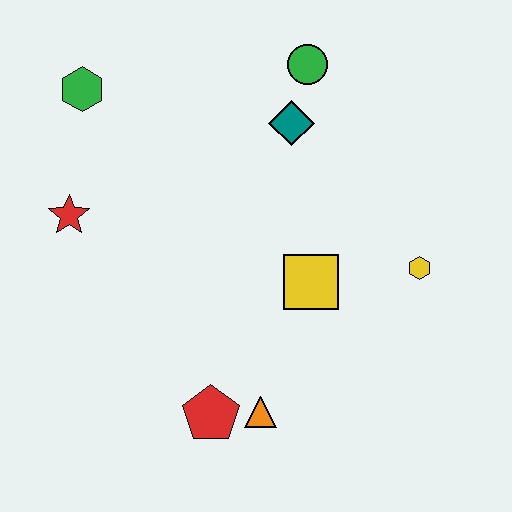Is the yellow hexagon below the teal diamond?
Yes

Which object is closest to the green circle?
The teal diamond is closest to the green circle.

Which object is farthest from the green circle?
The red pentagon is farthest from the green circle.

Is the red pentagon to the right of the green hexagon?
Yes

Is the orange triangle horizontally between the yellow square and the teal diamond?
No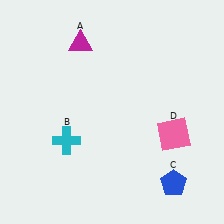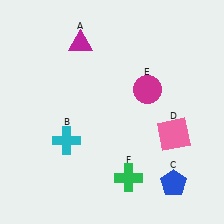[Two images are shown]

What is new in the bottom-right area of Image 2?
A green cross (F) was added in the bottom-right area of Image 2.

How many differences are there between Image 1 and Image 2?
There are 2 differences between the two images.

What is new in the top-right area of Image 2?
A magenta circle (E) was added in the top-right area of Image 2.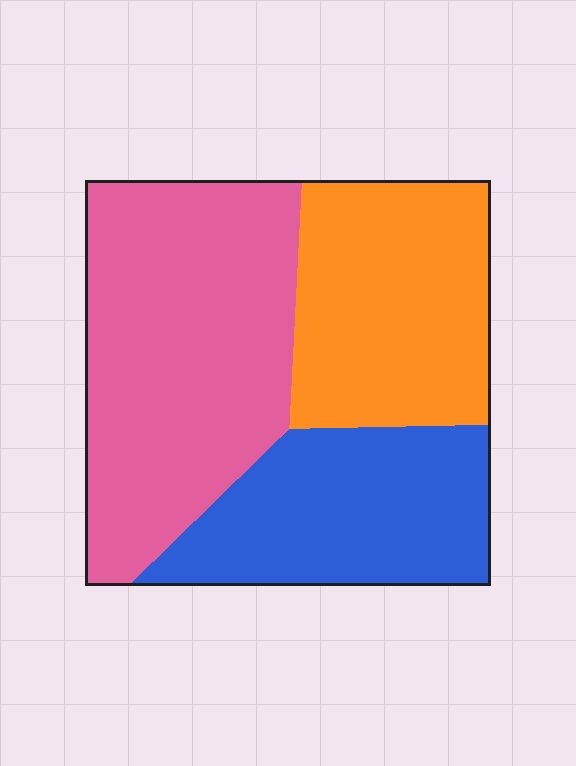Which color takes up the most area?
Pink, at roughly 45%.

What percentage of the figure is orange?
Orange covers 29% of the figure.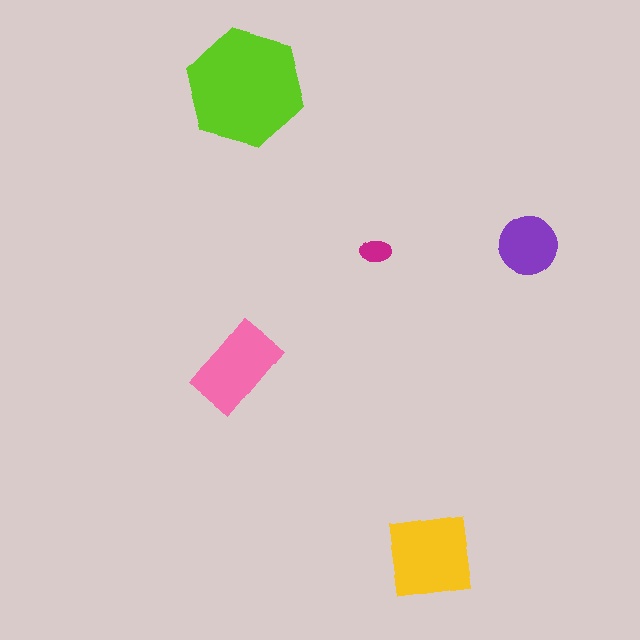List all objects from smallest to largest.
The magenta ellipse, the purple circle, the pink rectangle, the yellow square, the lime hexagon.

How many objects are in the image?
There are 5 objects in the image.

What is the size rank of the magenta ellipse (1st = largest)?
5th.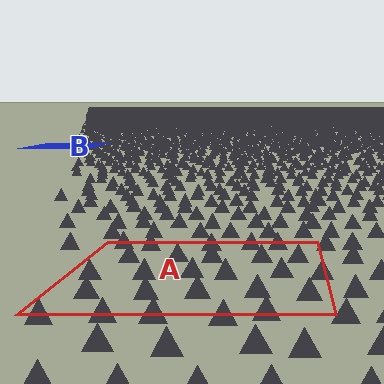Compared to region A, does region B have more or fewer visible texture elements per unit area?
Region B has more texture elements per unit area — they are packed more densely because it is farther away.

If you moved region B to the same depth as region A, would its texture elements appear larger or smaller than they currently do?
They would appear larger. At a closer depth, the same texture elements are projected at a bigger on-screen size.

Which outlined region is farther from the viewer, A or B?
Region B is farther from the viewer — the texture elements inside it appear smaller and more densely packed.